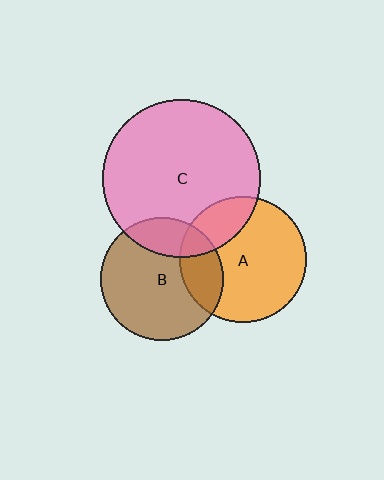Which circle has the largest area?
Circle C (pink).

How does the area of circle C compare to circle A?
Approximately 1.6 times.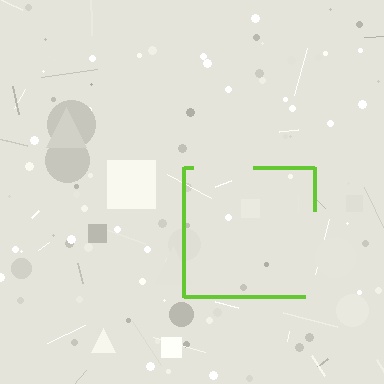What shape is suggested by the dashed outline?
The dashed outline suggests a square.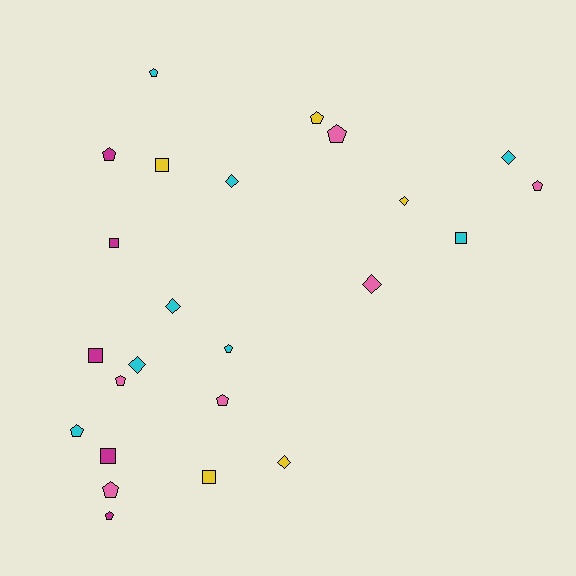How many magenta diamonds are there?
There are no magenta diamonds.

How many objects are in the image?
There are 24 objects.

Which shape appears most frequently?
Pentagon, with 11 objects.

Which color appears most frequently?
Cyan, with 8 objects.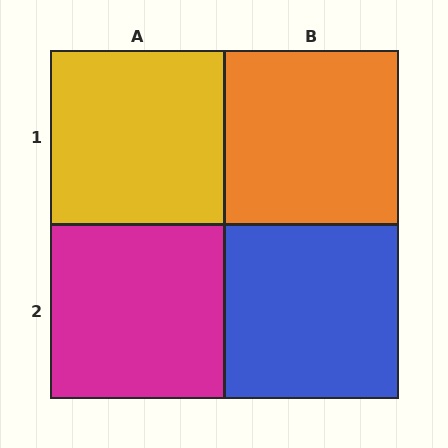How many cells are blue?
1 cell is blue.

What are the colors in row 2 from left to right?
Magenta, blue.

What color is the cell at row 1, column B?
Orange.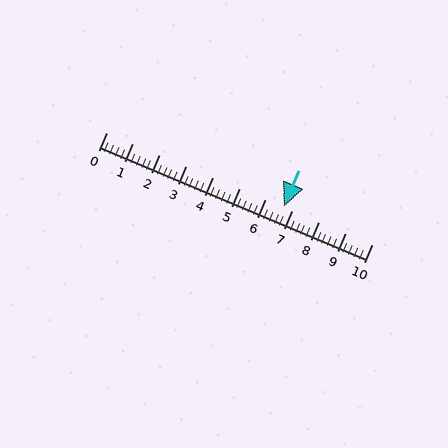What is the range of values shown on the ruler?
The ruler shows values from 0 to 10.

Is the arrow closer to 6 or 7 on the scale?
The arrow is closer to 7.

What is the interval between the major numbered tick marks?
The major tick marks are spaced 1 units apart.